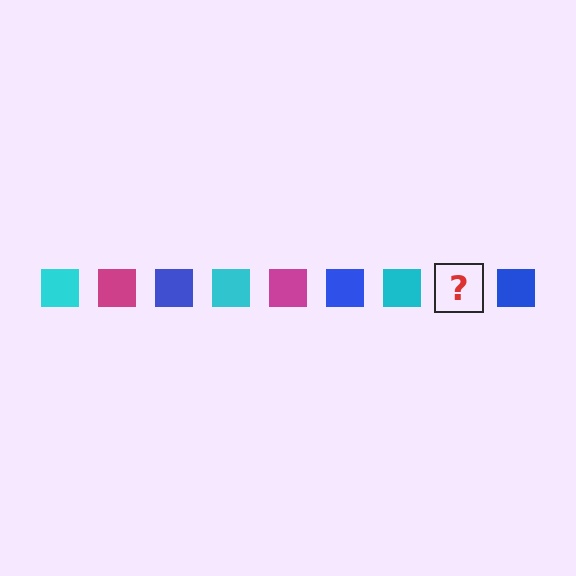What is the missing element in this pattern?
The missing element is a magenta square.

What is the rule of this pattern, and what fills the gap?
The rule is that the pattern cycles through cyan, magenta, blue squares. The gap should be filled with a magenta square.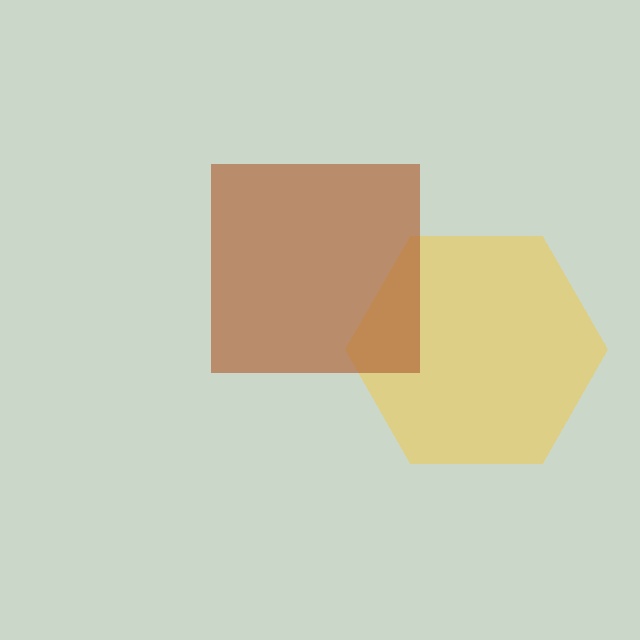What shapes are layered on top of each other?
The layered shapes are: a yellow hexagon, a brown square.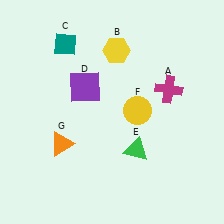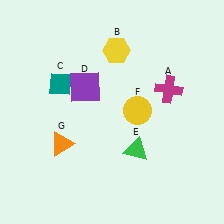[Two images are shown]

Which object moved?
The teal diamond (C) moved down.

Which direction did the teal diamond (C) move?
The teal diamond (C) moved down.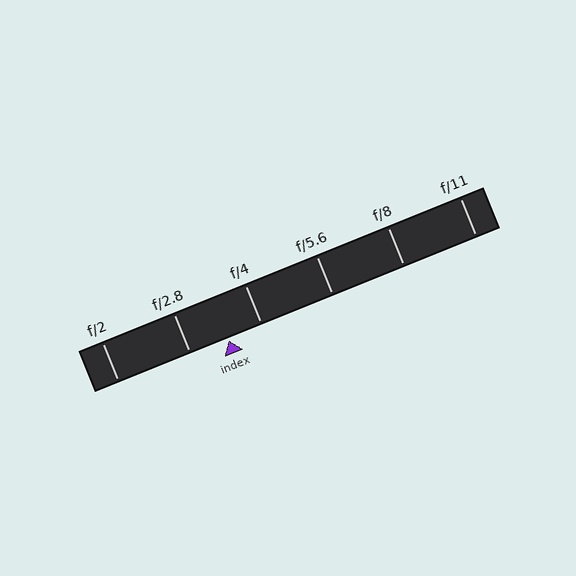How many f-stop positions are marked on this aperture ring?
There are 6 f-stop positions marked.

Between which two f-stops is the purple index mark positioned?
The index mark is between f/2.8 and f/4.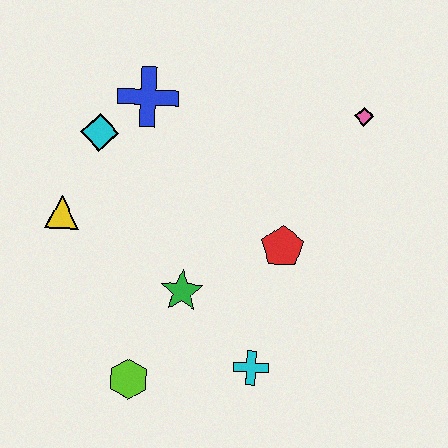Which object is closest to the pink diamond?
The red pentagon is closest to the pink diamond.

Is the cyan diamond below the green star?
No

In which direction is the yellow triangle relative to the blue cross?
The yellow triangle is below the blue cross.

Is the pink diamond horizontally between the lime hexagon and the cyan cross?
No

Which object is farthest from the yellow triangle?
The pink diamond is farthest from the yellow triangle.